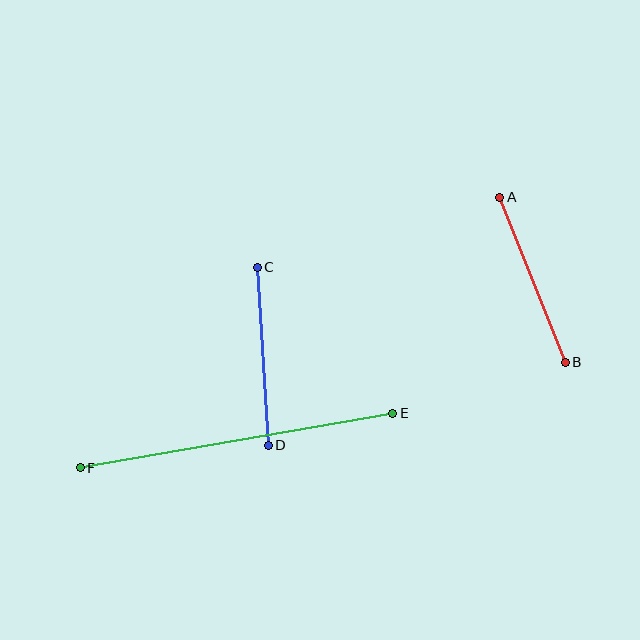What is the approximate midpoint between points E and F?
The midpoint is at approximately (237, 441) pixels.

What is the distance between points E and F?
The distance is approximately 318 pixels.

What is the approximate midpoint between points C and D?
The midpoint is at approximately (263, 356) pixels.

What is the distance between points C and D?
The distance is approximately 178 pixels.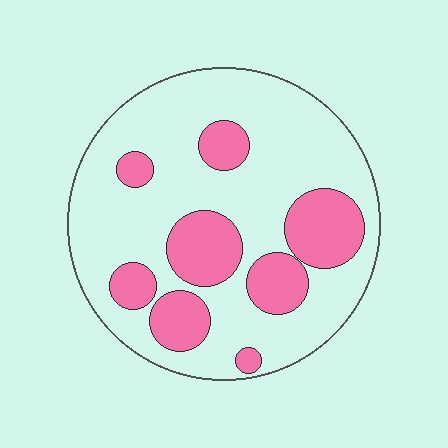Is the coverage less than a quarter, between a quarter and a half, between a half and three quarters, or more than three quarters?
Between a quarter and a half.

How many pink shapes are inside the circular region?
8.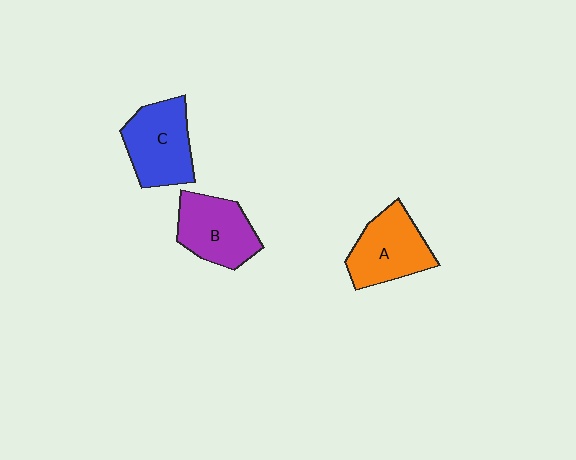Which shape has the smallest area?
Shape B (purple).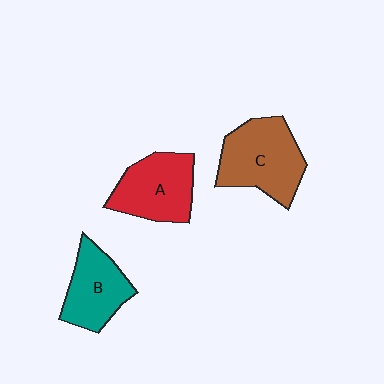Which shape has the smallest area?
Shape B (teal).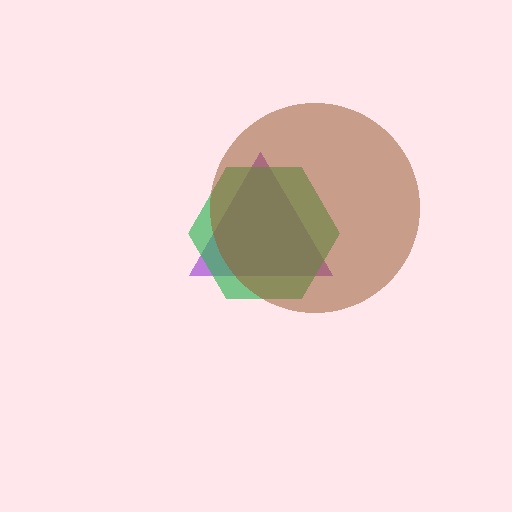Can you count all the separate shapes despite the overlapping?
Yes, there are 3 separate shapes.